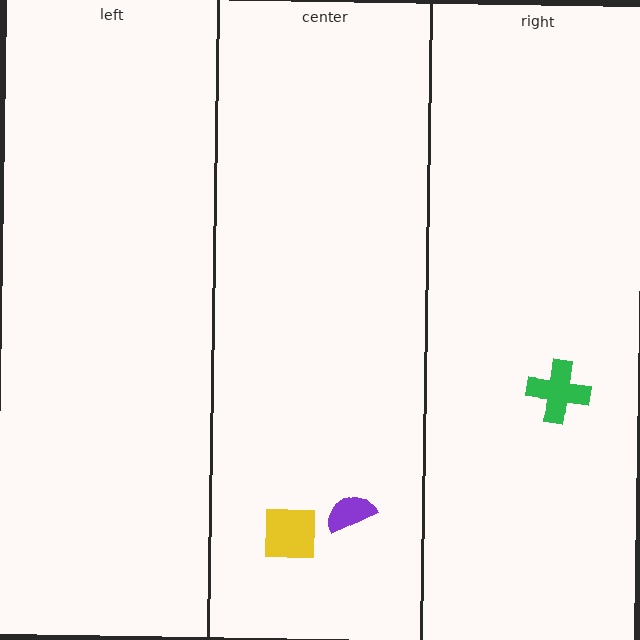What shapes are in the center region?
The yellow square, the purple semicircle.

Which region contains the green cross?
The right region.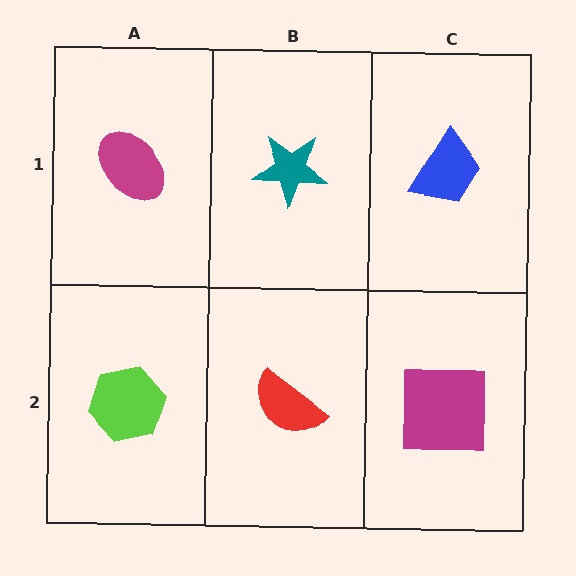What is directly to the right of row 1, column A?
A teal star.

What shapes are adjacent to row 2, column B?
A teal star (row 1, column B), a lime hexagon (row 2, column A), a magenta square (row 2, column C).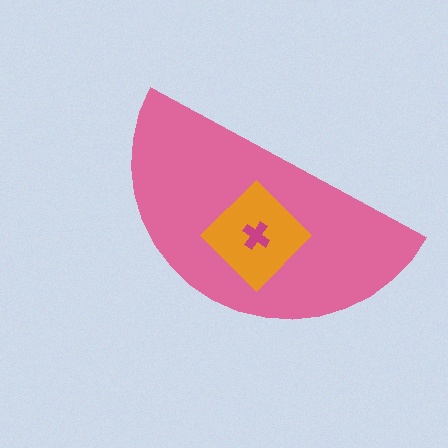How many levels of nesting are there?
3.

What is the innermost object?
The magenta cross.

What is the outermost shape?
The pink semicircle.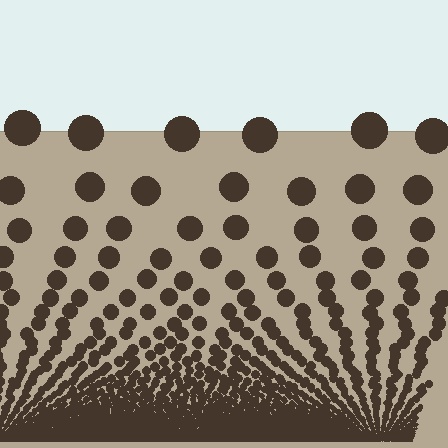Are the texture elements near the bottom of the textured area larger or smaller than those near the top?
Smaller. The gradient is inverted — elements near the bottom are smaller and denser.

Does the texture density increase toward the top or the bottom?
Density increases toward the bottom.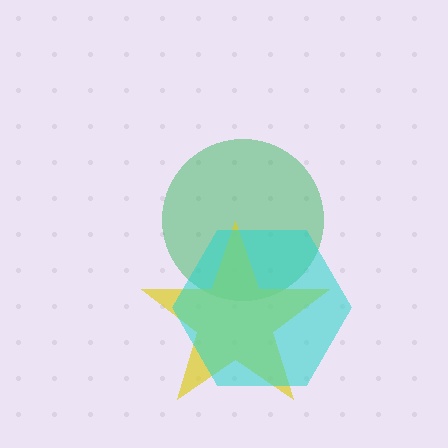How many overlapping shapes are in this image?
There are 3 overlapping shapes in the image.